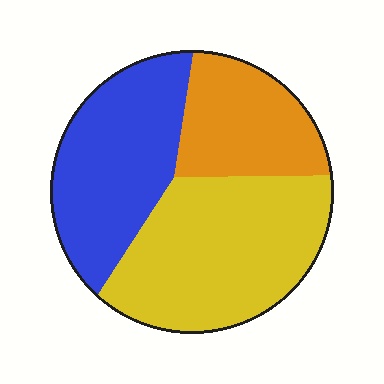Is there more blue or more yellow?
Yellow.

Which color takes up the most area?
Yellow, at roughly 45%.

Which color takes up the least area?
Orange, at roughly 25%.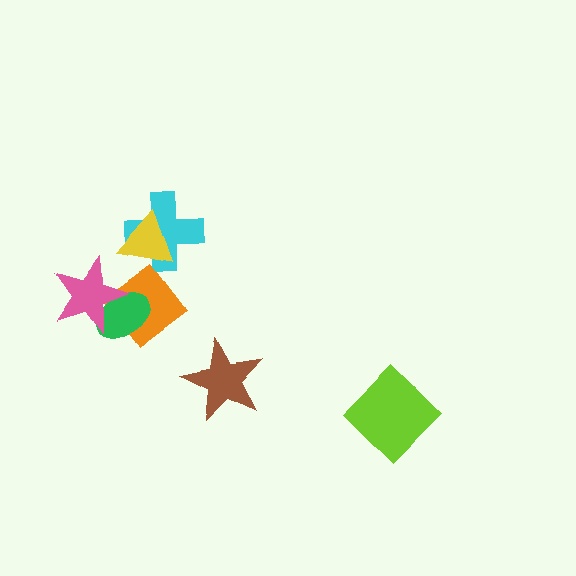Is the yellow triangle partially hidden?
No, no other shape covers it.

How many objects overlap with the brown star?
0 objects overlap with the brown star.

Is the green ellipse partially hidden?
Yes, it is partially covered by another shape.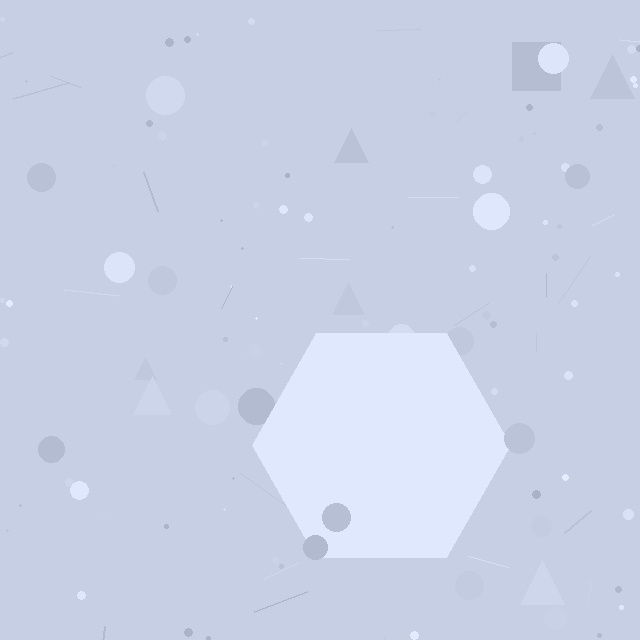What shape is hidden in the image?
A hexagon is hidden in the image.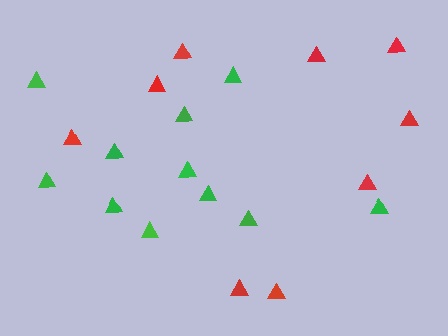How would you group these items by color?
There are 2 groups: one group of green triangles (11) and one group of red triangles (9).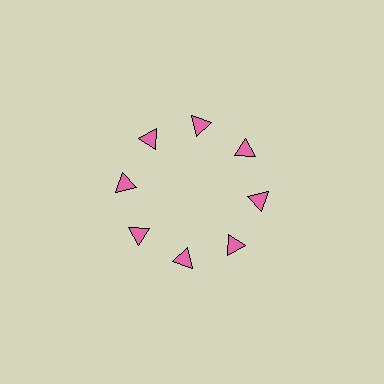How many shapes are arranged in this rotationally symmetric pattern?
There are 8 shapes, arranged in 8 groups of 1.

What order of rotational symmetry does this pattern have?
This pattern has 8-fold rotational symmetry.